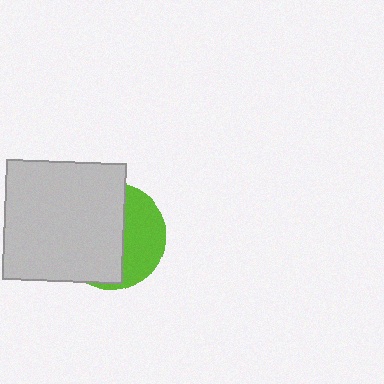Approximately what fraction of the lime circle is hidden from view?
Roughly 62% of the lime circle is hidden behind the light gray square.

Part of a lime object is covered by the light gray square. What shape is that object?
It is a circle.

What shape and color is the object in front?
The object in front is a light gray square.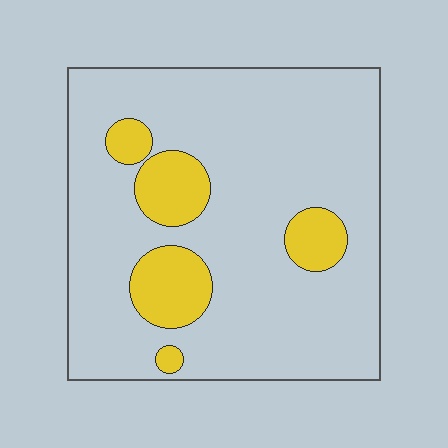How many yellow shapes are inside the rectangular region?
5.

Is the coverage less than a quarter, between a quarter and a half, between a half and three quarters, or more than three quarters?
Less than a quarter.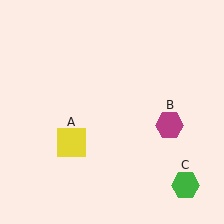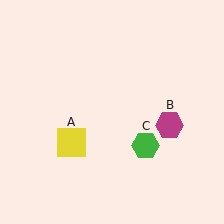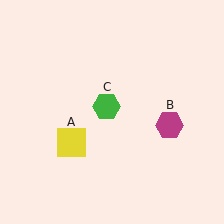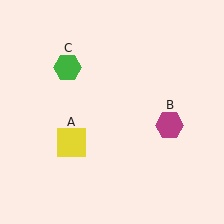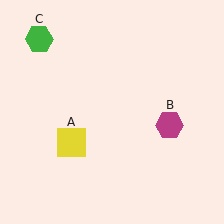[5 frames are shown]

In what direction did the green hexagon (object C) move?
The green hexagon (object C) moved up and to the left.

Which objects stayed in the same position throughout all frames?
Yellow square (object A) and magenta hexagon (object B) remained stationary.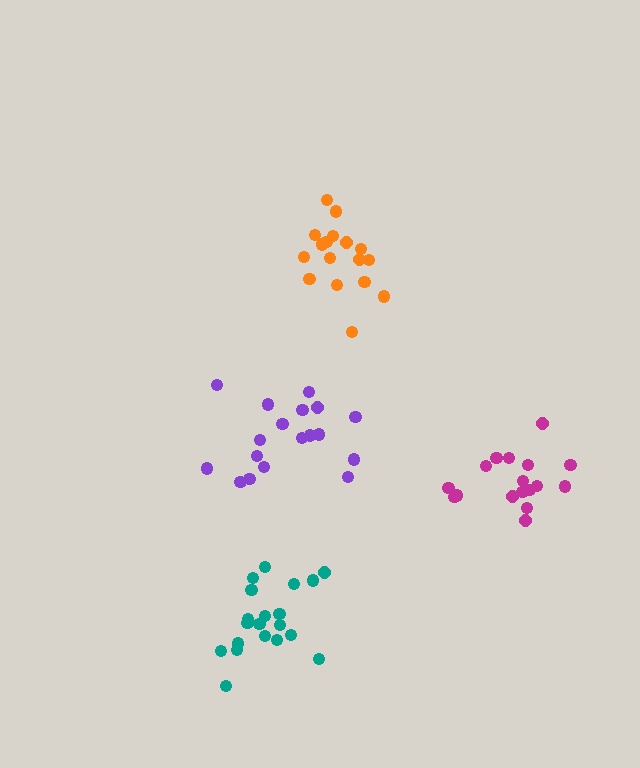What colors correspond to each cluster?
The clusters are colored: magenta, teal, purple, orange.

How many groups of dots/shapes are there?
There are 4 groups.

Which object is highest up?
The orange cluster is topmost.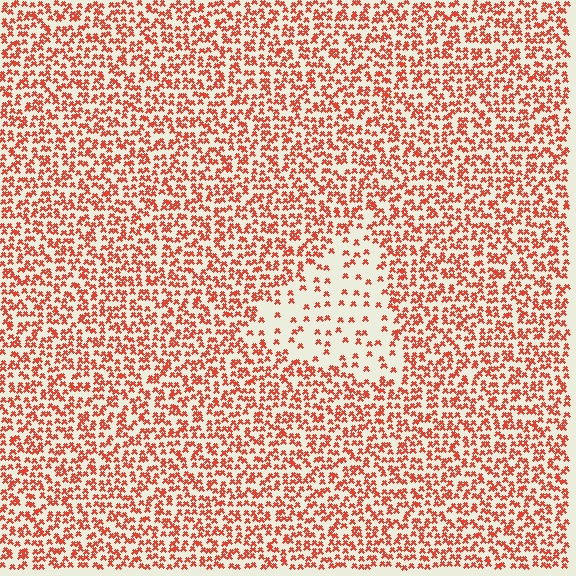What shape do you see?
I see a triangle.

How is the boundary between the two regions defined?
The boundary is defined by a change in element density (approximately 2.9x ratio). All elements are the same color, size, and shape.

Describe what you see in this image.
The image contains small red elements arranged at two different densities. A triangle-shaped region is visible where the elements are less densely packed than the surrounding area.